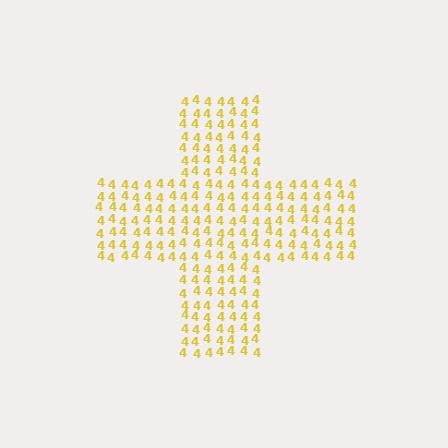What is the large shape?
The large shape is a cross.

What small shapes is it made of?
It is made of small digit 4's.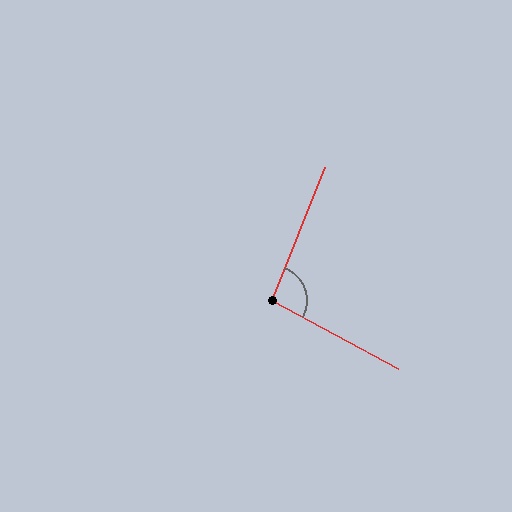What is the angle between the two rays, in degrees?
Approximately 97 degrees.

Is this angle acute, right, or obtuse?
It is obtuse.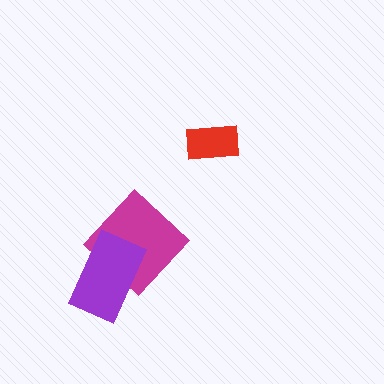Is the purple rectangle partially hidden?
No, no other shape covers it.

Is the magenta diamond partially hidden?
Yes, it is partially covered by another shape.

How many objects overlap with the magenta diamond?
1 object overlaps with the magenta diamond.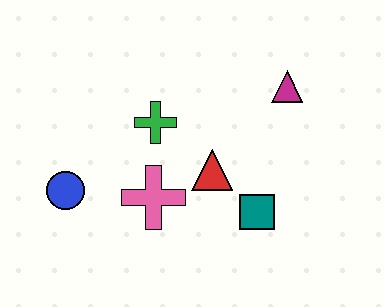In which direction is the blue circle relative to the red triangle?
The blue circle is to the left of the red triangle.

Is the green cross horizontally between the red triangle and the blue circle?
Yes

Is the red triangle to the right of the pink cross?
Yes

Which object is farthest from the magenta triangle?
The blue circle is farthest from the magenta triangle.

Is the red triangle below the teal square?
No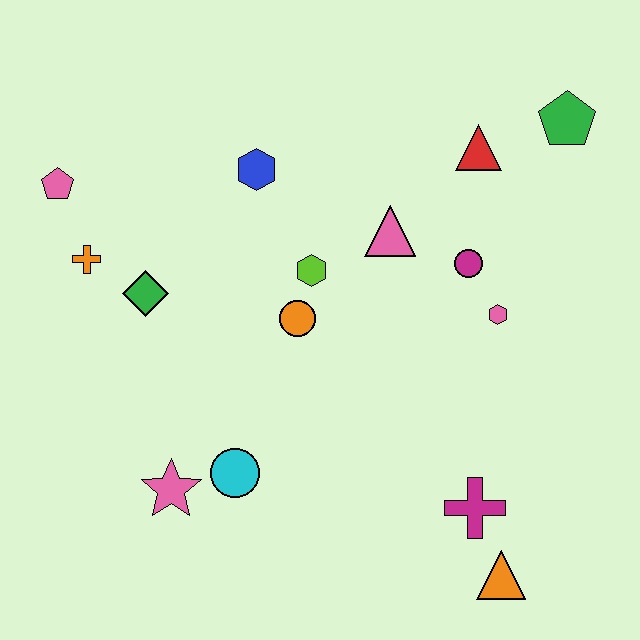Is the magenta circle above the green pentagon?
No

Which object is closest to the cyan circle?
The pink star is closest to the cyan circle.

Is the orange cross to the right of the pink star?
No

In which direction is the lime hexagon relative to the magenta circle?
The lime hexagon is to the left of the magenta circle.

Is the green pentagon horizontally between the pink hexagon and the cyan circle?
No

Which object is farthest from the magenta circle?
The pink pentagon is farthest from the magenta circle.